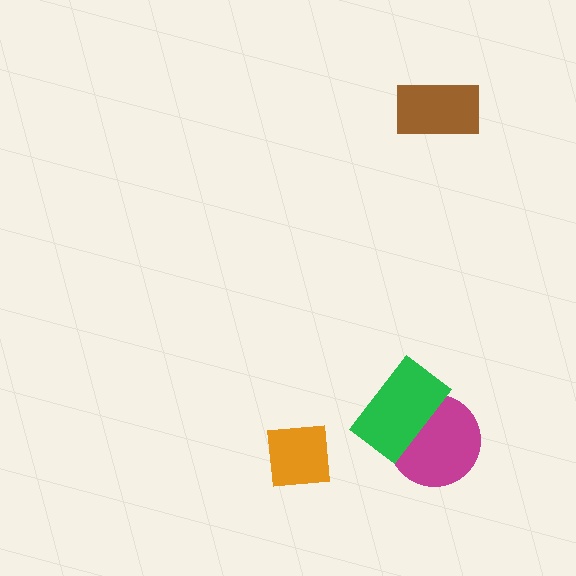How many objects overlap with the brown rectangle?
0 objects overlap with the brown rectangle.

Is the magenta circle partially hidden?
Yes, it is partially covered by another shape.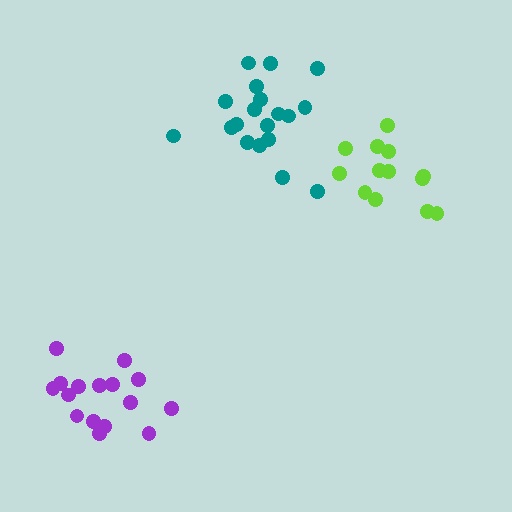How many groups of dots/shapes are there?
There are 3 groups.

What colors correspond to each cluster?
The clusters are colored: lime, purple, teal.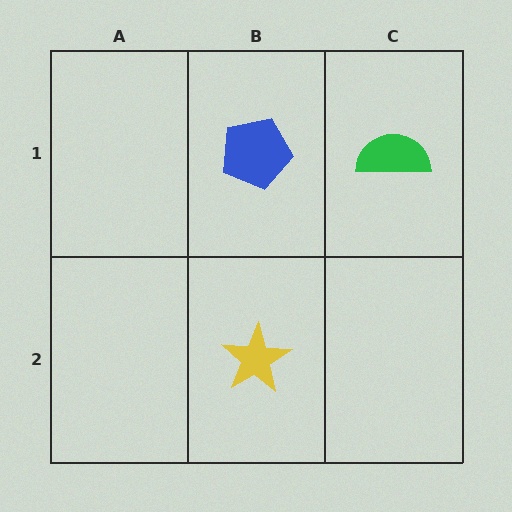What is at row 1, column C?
A green semicircle.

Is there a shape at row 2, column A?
No, that cell is empty.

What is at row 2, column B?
A yellow star.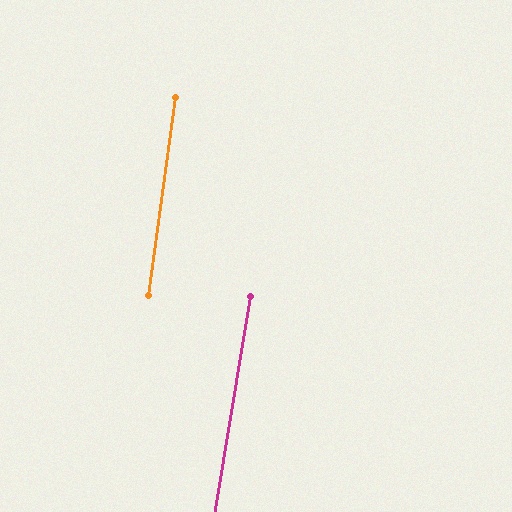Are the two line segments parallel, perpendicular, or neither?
Parallel — their directions differ by only 1.4°.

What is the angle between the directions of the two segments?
Approximately 1 degree.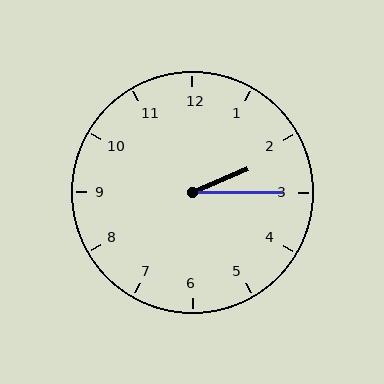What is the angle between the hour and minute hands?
Approximately 22 degrees.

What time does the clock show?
2:15.